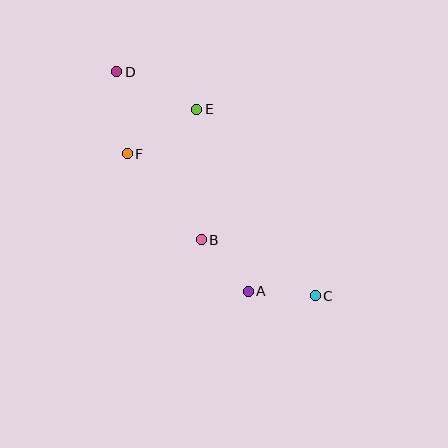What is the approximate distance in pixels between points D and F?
The distance between D and F is approximately 83 pixels.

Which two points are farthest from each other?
Points C and D are farthest from each other.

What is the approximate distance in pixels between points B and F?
The distance between B and F is approximately 113 pixels.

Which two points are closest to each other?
Points A and C are closest to each other.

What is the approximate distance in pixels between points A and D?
The distance between A and D is approximately 256 pixels.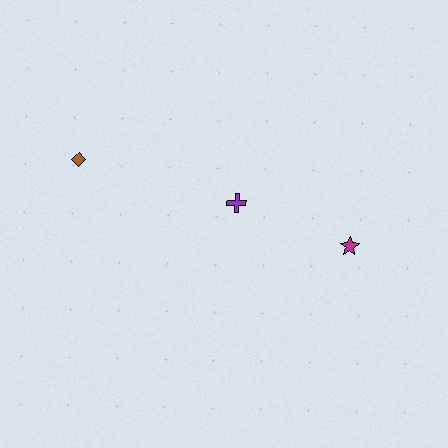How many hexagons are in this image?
There are no hexagons.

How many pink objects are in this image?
There are no pink objects.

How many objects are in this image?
There are 3 objects.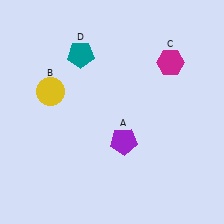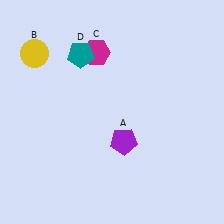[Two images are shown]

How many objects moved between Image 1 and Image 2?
2 objects moved between the two images.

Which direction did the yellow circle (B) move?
The yellow circle (B) moved up.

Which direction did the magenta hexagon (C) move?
The magenta hexagon (C) moved left.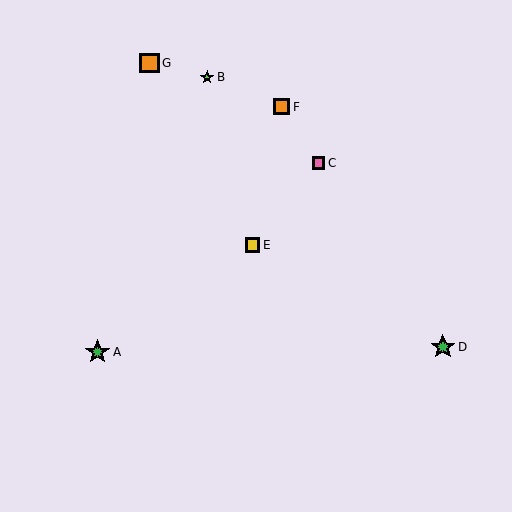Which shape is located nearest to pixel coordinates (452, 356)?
The green star (labeled D) at (443, 347) is nearest to that location.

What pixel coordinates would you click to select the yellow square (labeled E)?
Click at (252, 245) to select the yellow square E.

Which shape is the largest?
The green star (labeled A) is the largest.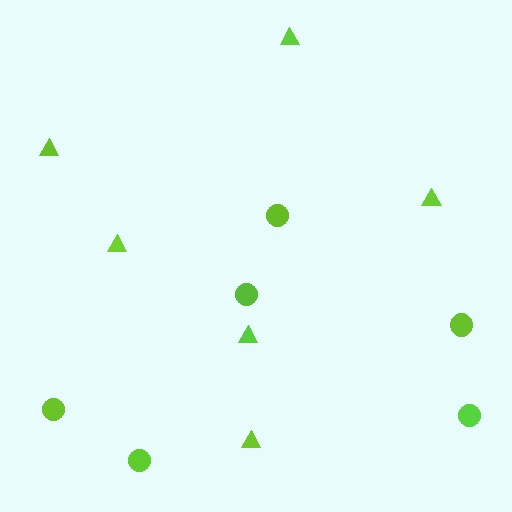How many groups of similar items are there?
There are 2 groups: one group of circles (6) and one group of triangles (6).